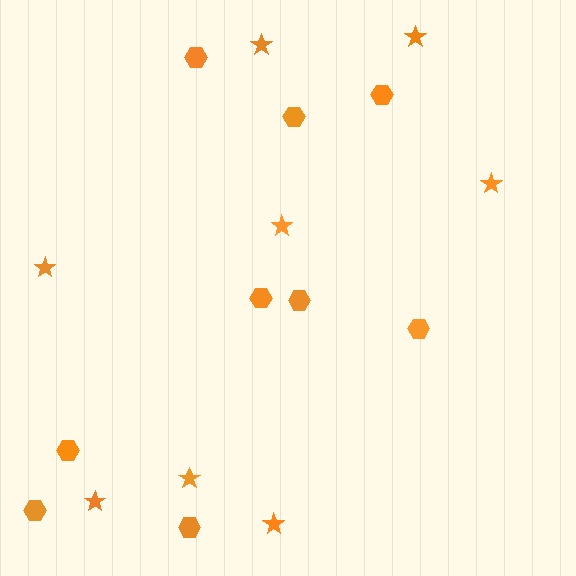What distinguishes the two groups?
There are 2 groups: one group of stars (8) and one group of hexagons (9).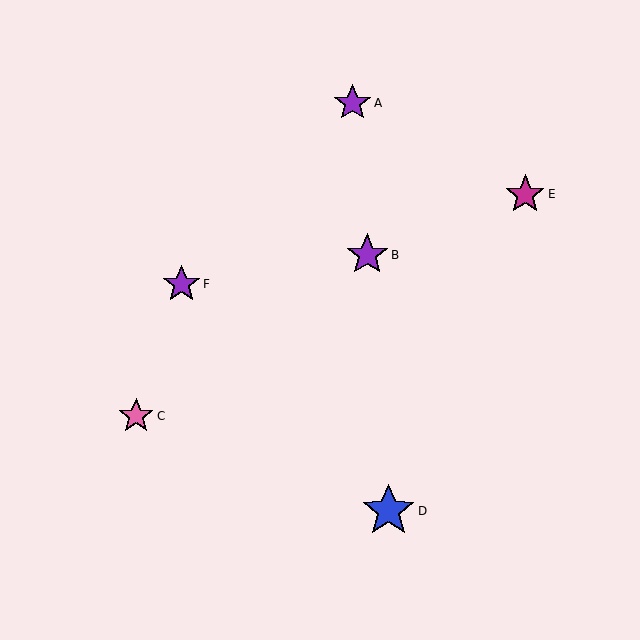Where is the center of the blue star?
The center of the blue star is at (388, 511).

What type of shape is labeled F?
Shape F is a purple star.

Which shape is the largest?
The blue star (labeled D) is the largest.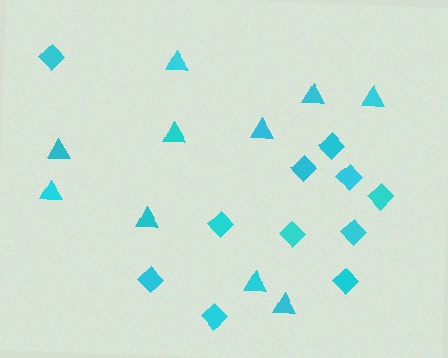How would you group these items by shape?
There are 2 groups: one group of diamonds (11) and one group of triangles (10).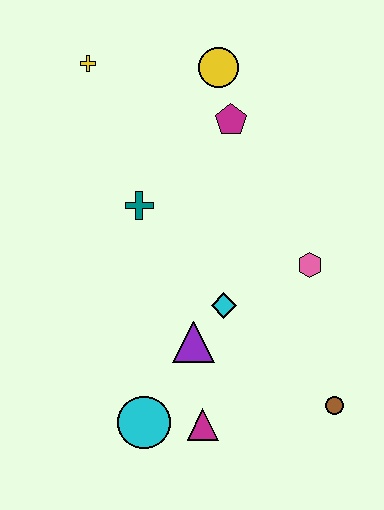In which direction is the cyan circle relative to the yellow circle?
The cyan circle is below the yellow circle.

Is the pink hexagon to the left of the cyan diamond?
No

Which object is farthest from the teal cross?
The brown circle is farthest from the teal cross.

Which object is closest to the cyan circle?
The magenta triangle is closest to the cyan circle.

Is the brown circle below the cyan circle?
No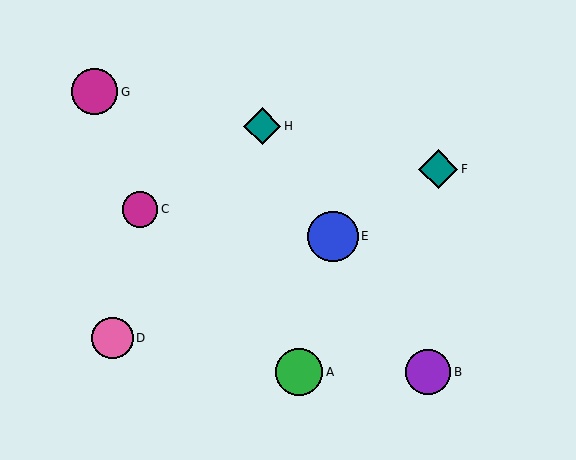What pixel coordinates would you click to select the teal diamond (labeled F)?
Click at (438, 169) to select the teal diamond F.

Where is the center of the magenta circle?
The center of the magenta circle is at (95, 92).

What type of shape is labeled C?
Shape C is a magenta circle.